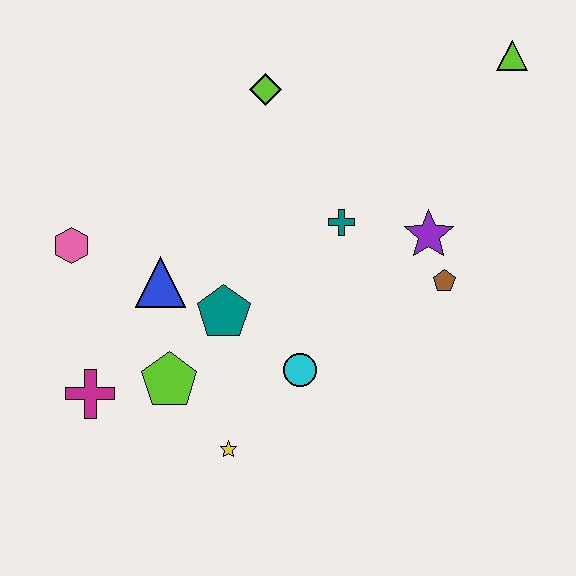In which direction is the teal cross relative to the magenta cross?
The teal cross is to the right of the magenta cross.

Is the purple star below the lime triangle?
Yes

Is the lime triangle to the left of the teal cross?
No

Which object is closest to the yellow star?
The lime pentagon is closest to the yellow star.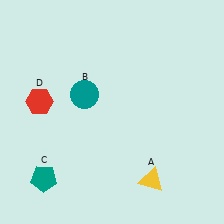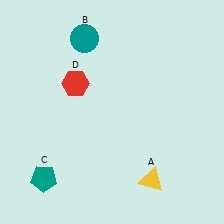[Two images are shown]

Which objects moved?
The objects that moved are: the teal circle (B), the red hexagon (D).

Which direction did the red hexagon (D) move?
The red hexagon (D) moved right.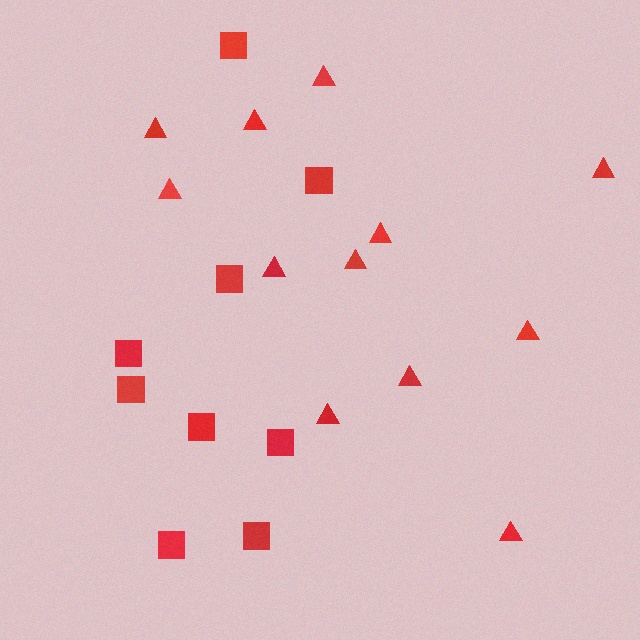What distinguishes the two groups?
There are 2 groups: one group of squares (9) and one group of triangles (12).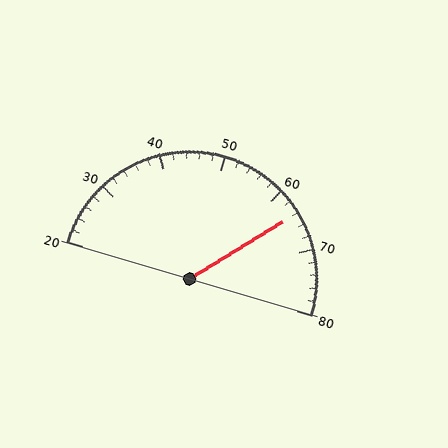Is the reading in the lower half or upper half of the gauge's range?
The reading is in the upper half of the range (20 to 80).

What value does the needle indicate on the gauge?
The needle indicates approximately 64.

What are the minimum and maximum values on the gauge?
The gauge ranges from 20 to 80.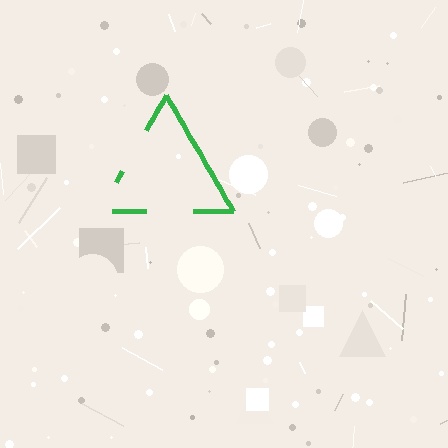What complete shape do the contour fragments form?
The contour fragments form a triangle.